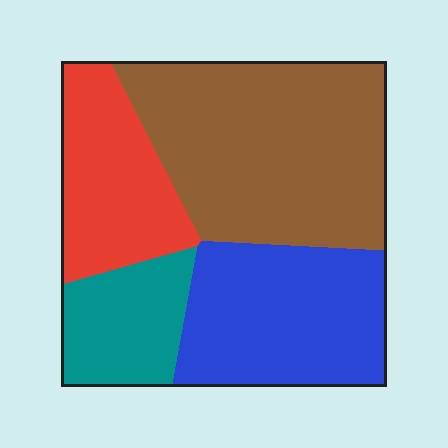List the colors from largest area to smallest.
From largest to smallest: brown, blue, red, teal.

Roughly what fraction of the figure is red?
Red takes up less than a quarter of the figure.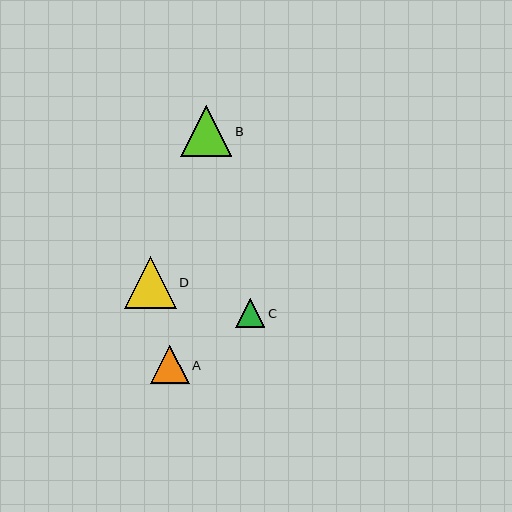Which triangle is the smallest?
Triangle C is the smallest with a size of approximately 29 pixels.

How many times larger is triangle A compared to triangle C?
Triangle A is approximately 1.3 times the size of triangle C.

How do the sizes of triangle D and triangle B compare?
Triangle D and triangle B are approximately the same size.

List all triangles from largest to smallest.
From largest to smallest: D, B, A, C.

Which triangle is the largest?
Triangle D is the largest with a size of approximately 51 pixels.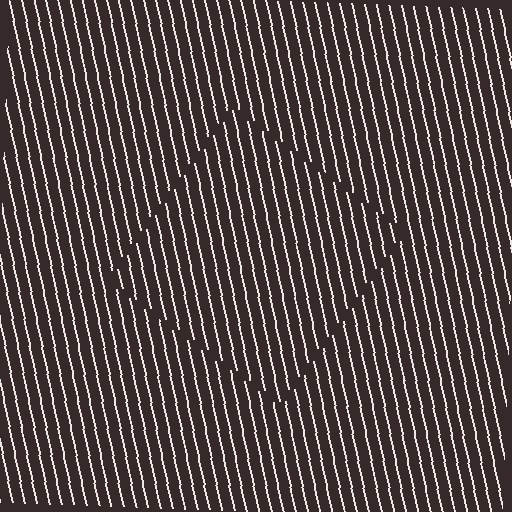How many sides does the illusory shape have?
4 sides — the line-ends trace a square.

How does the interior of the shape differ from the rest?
The interior of the shape contains the same grating, shifted by half a period — the contour is defined by the phase discontinuity where line-ends from the inner and outer gratings abut.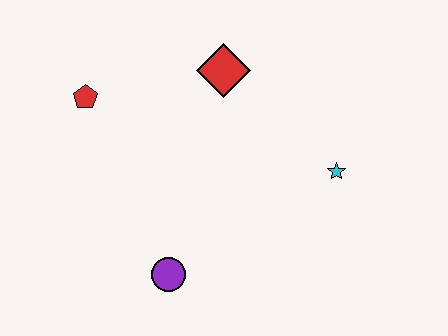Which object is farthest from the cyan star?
The red pentagon is farthest from the cyan star.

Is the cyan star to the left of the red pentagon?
No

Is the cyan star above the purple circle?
Yes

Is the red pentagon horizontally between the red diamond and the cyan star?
No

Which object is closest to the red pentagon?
The red diamond is closest to the red pentagon.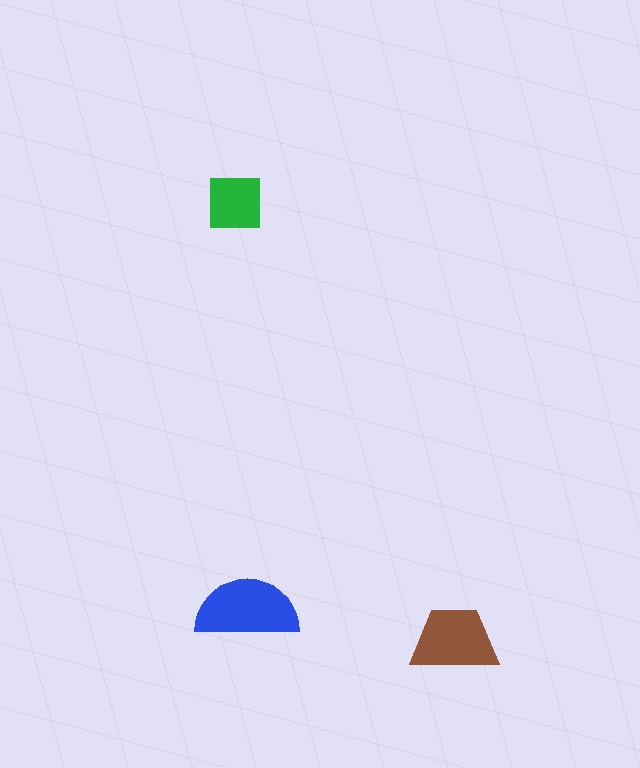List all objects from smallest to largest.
The green square, the brown trapezoid, the blue semicircle.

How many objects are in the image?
There are 3 objects in the image.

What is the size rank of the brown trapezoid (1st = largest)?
2nd.